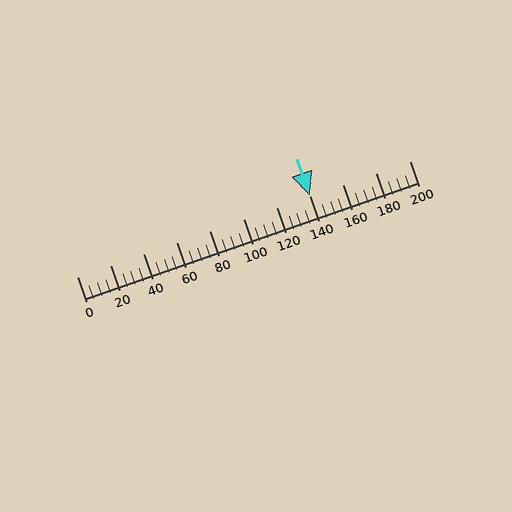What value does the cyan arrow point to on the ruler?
The cyan arrow points to approximately 140.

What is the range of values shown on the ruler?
The ruler shows values from 0 to 200.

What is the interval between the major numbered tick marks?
The major tick marks are spaced 20 units apart.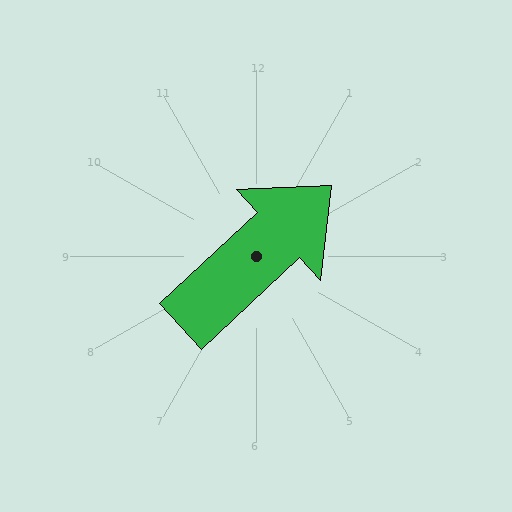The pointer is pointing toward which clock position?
Roughly 2 o'clock.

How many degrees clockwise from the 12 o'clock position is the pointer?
Approximately 47 degrees.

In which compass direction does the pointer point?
Northeast.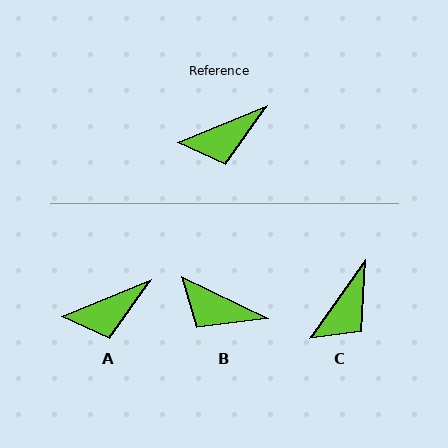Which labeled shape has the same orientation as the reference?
A.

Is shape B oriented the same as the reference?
No, it is off by about 48 degrees.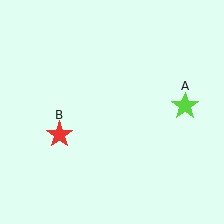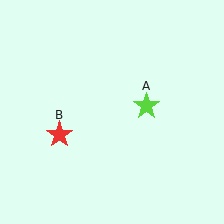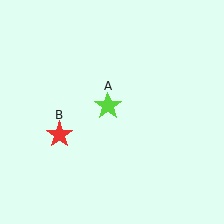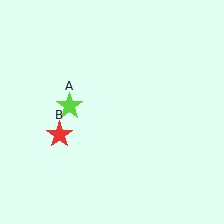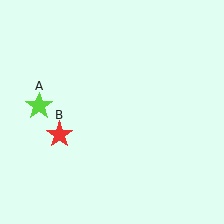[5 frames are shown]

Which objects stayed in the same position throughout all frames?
Red star (object B) remained stationary.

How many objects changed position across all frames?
1 object changed position: lime star (object A).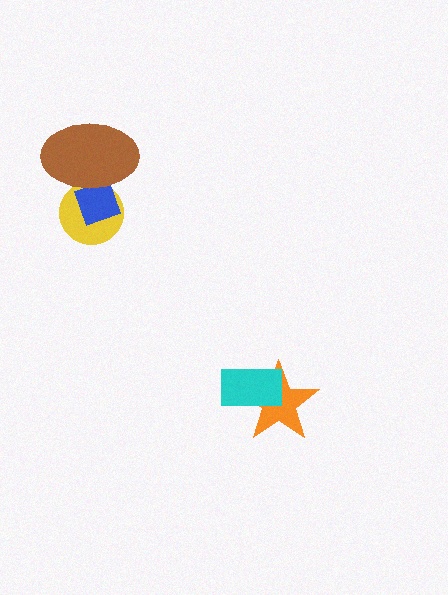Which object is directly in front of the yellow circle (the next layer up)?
The blue diamond is directly in front of the yellow circle.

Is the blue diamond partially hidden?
Yes, it is partially covered by another shape.